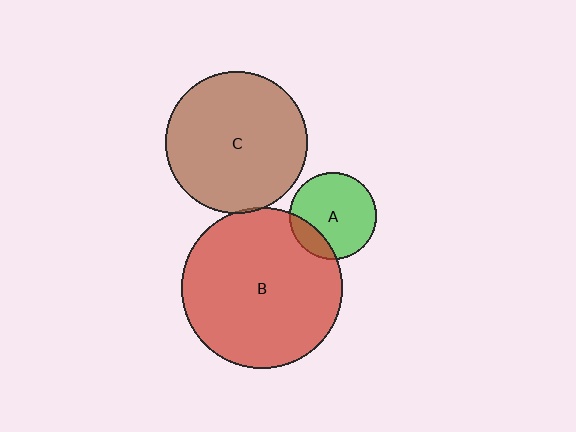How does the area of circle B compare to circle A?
Approximately 3.4 times.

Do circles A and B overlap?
Yes.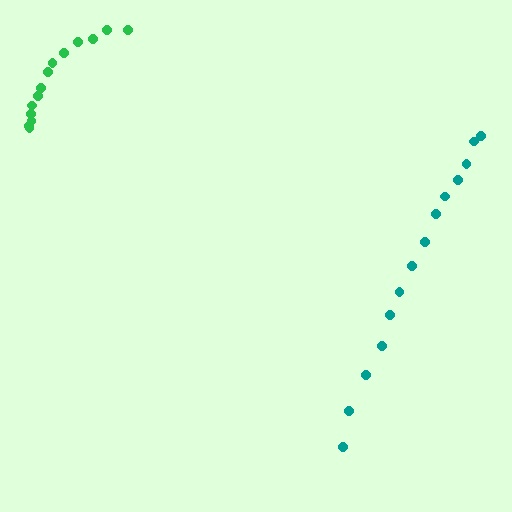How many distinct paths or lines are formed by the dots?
There are 2 distinct paths.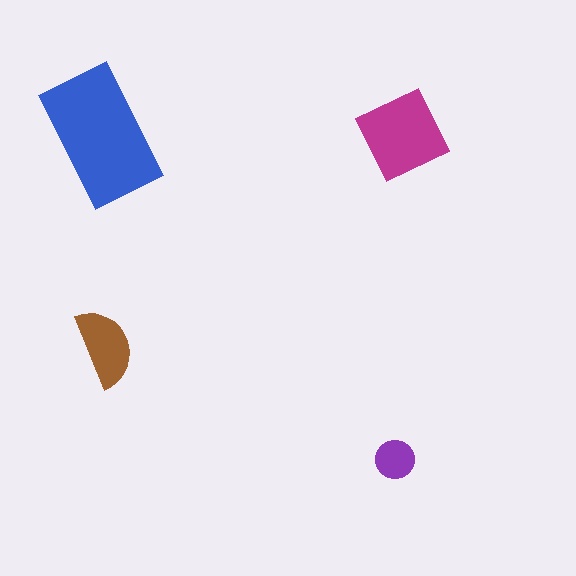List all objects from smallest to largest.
The purple circle, the brown semicircle, the magenta diamond, the blue rectangle.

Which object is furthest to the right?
The magenta diamond is rightmost.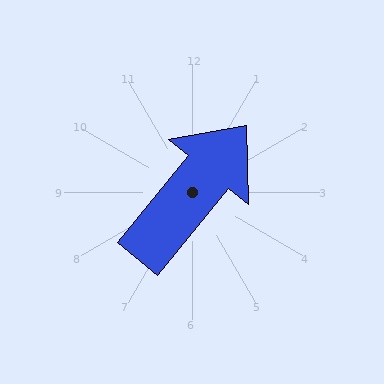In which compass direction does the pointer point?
Northeast.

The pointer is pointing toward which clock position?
Roughly 1 o'clock.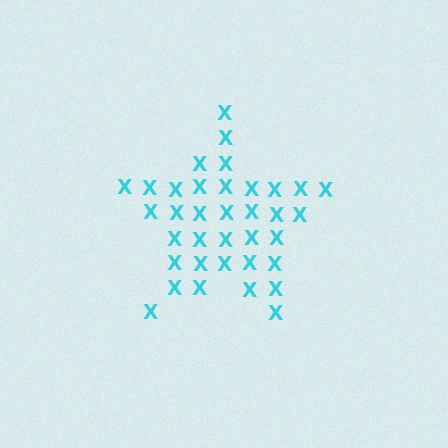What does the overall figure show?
The overall figure shows a star.